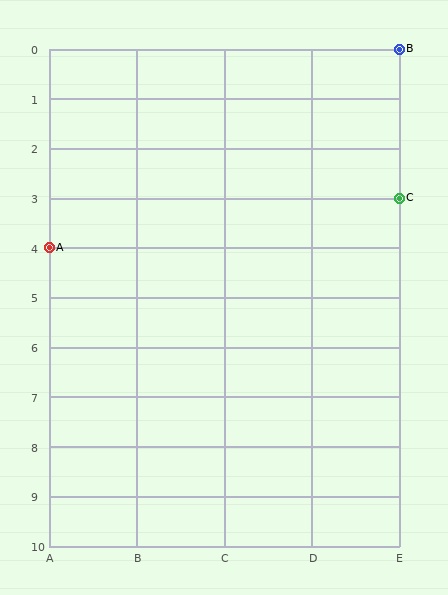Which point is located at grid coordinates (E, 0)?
Point B is at (E, 0).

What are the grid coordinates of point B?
Point B is at grid coordinates (E, 0).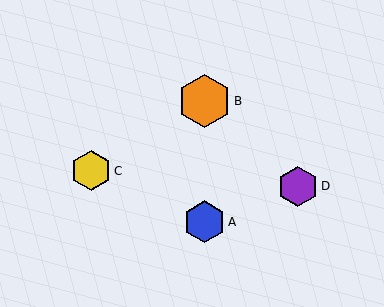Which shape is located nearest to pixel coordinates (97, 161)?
The yellow hexagon (labeled C) at (91, 171) is nearest to that location.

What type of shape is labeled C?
Shape C is a yellow hexagon.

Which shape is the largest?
The orange hexagon (labeled B) is the largest.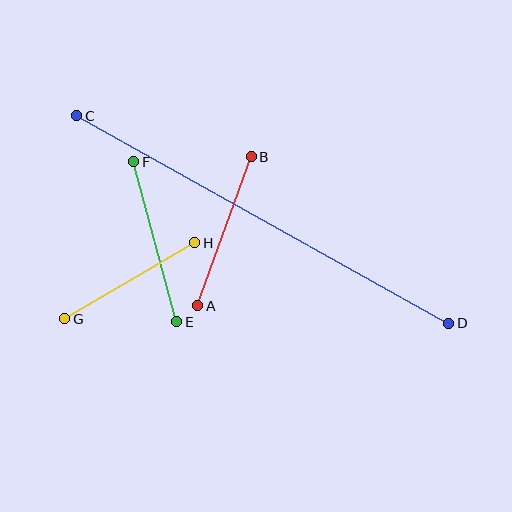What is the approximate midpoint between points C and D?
The midpoint is at approximately (263, 220) pixels.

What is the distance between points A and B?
The distance is approximately 158 pixels.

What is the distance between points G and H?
The distance is approximately 151 pixels.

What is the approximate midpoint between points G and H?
The midpoint is at approximately (130, 281) pixels.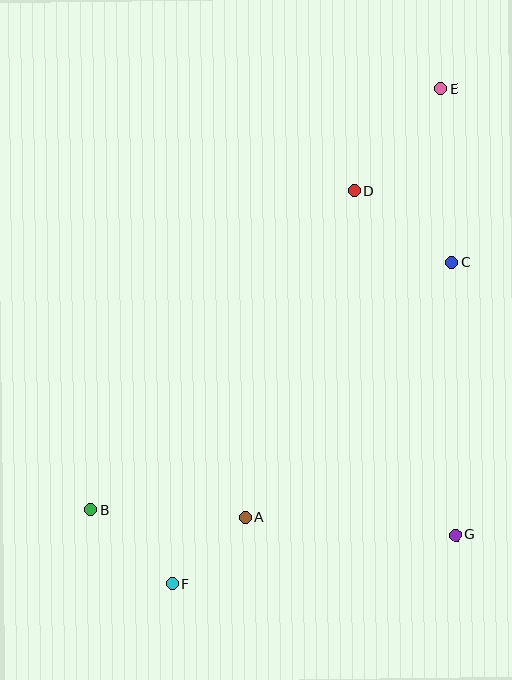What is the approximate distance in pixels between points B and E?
The distance between B and E is approximately 548 pixels.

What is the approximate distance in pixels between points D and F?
The distance between D and F is approximately 433 pixels.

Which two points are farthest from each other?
Points E and F are farthest from each other.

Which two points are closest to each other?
Points A and F are closest to each other.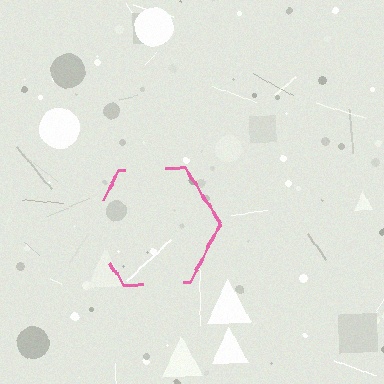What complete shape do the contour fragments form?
The contour fragments form a hexagon.